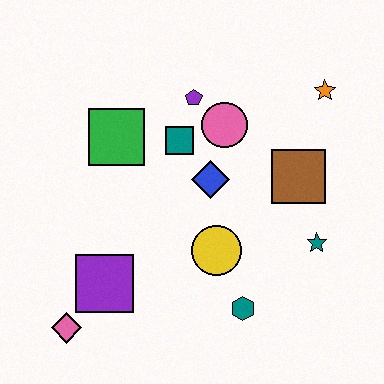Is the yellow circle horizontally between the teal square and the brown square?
Yes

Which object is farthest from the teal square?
The pink diamond is farthest from the teal square.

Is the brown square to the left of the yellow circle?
No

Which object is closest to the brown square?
The teal star is closest to the brown square.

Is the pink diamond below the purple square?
Yes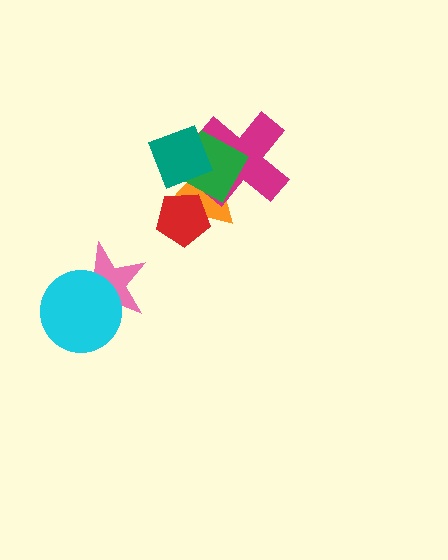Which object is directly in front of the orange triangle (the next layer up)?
The magenta cross is directly in front of the orange triangle.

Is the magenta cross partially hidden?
Yes, it is partially covered by another shape.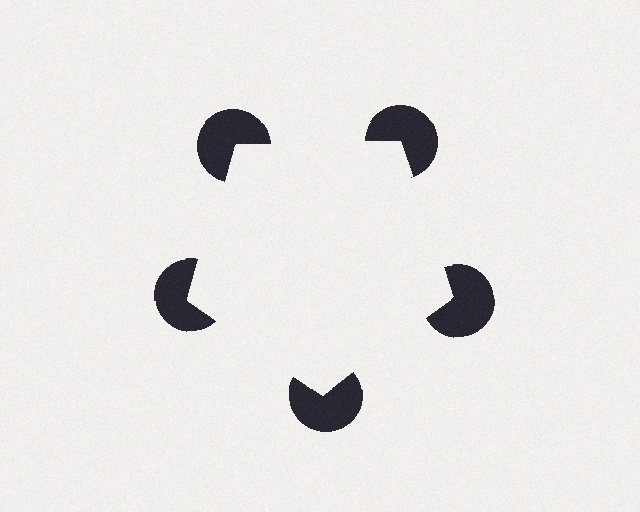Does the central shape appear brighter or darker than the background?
It typically appears slightly brighter than the background, even though no actual brightness change is drawn.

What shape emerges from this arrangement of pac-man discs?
An illusory pentagon — its edges are inferred from the aligned wedge cuts in the pac-man discs, not physically drawn.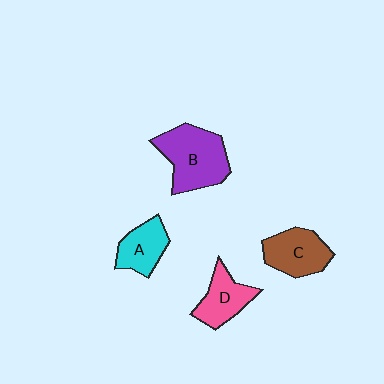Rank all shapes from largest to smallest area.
From largest to smallest: B (purple), C (brown), D (pink), A (cyan).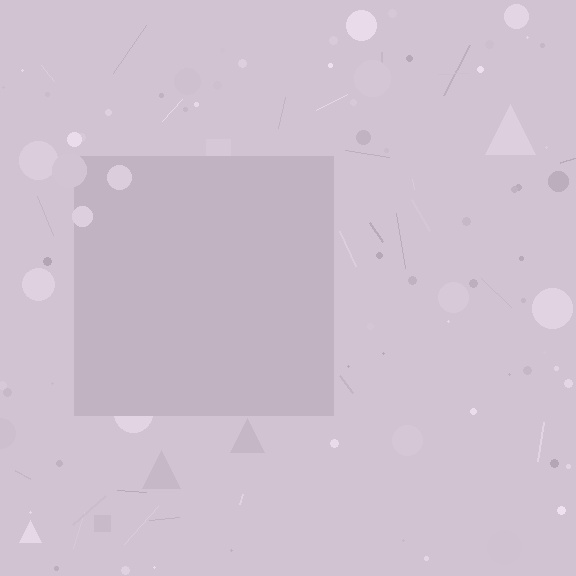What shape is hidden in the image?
A square is hidden in the image.